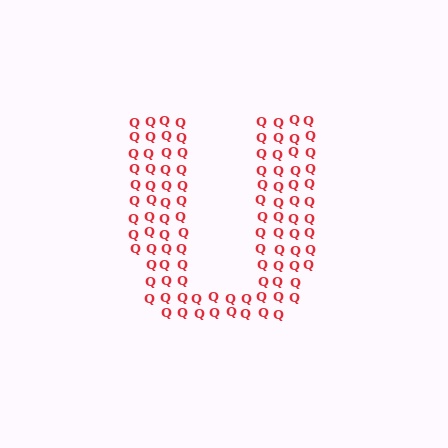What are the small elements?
The small elements are letter Q's.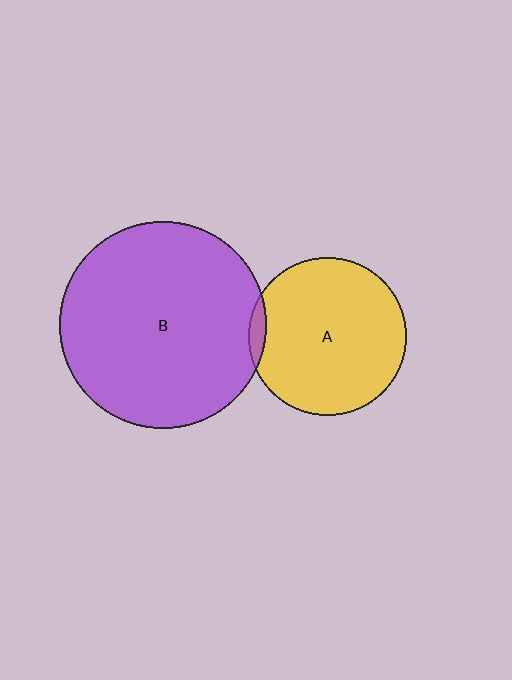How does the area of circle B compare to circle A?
Approximately 1.7 times.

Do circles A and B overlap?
Yes.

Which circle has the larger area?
Circle B (purple).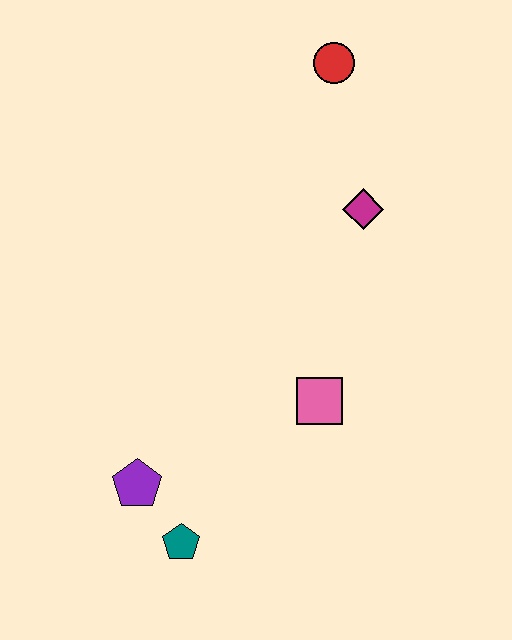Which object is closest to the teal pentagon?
The purple pentagon is closest to the teal pentagon.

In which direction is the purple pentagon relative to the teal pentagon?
The purple pentagon is above the teal pentagon.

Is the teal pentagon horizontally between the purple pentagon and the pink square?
Yes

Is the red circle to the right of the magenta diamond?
No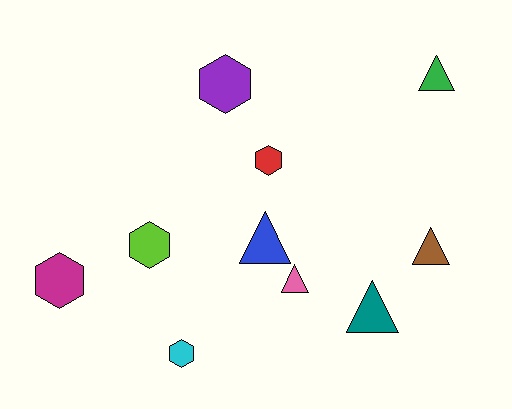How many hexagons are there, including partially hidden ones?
There are 5 hexagons.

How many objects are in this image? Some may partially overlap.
There are 10 objects.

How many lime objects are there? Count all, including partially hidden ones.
There is 1 lime object.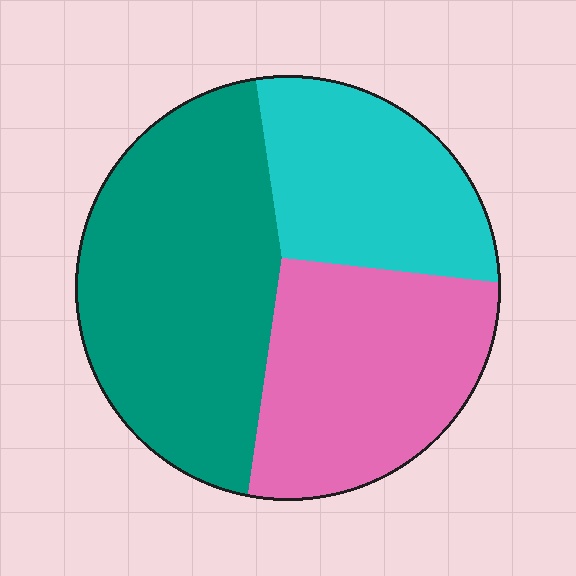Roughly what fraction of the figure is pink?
Pink covers about 30% of the figure.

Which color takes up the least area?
Cyan, at roughly 25%.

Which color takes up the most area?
Teal, at roughly 45%.